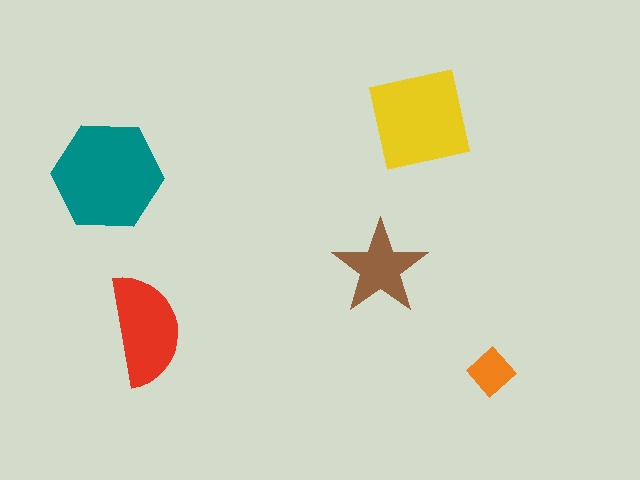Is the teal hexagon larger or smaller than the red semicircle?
Larger.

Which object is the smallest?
The orange diamond.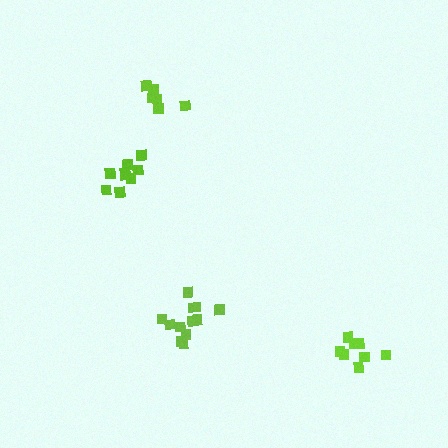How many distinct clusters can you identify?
There are 4 distinct clusters.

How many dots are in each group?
Group 1: 7 dots, Group 2: 9 dots, Group 3: 12 dots, Group 4: 8 dots (36 total).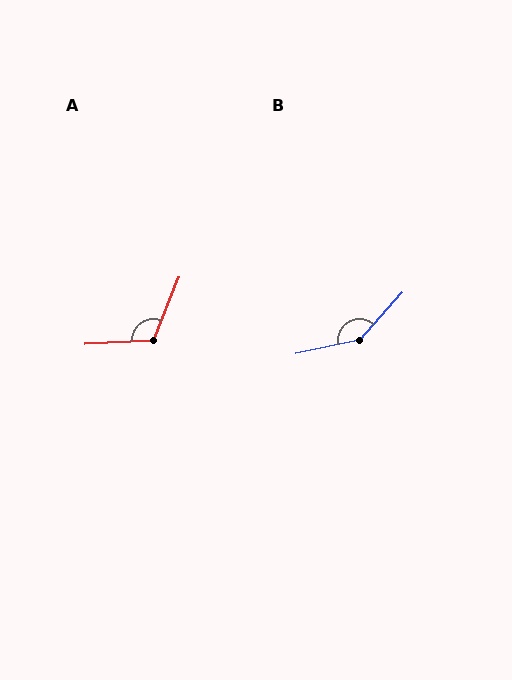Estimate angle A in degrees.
Approximately 115 degrees.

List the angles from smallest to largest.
A (115°), B (144°).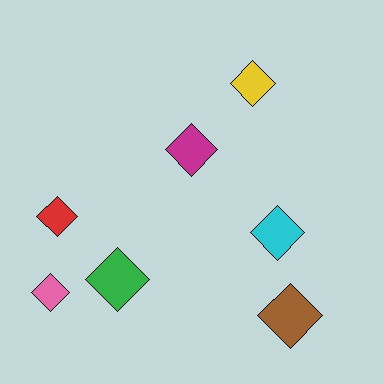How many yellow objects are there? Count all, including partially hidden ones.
There is 1 yellow object.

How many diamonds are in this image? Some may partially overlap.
There are 7 diamonds.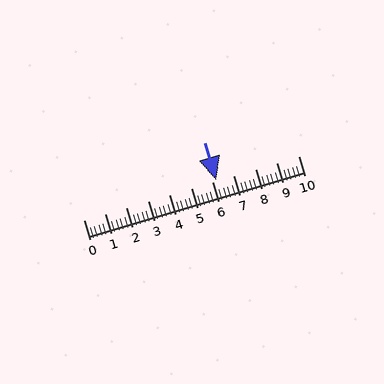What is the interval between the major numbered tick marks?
The major tick marks are spaced 1 units apart.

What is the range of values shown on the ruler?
The ruler shows values from 0 to 10.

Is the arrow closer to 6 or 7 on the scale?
The arrow is closer to 6.